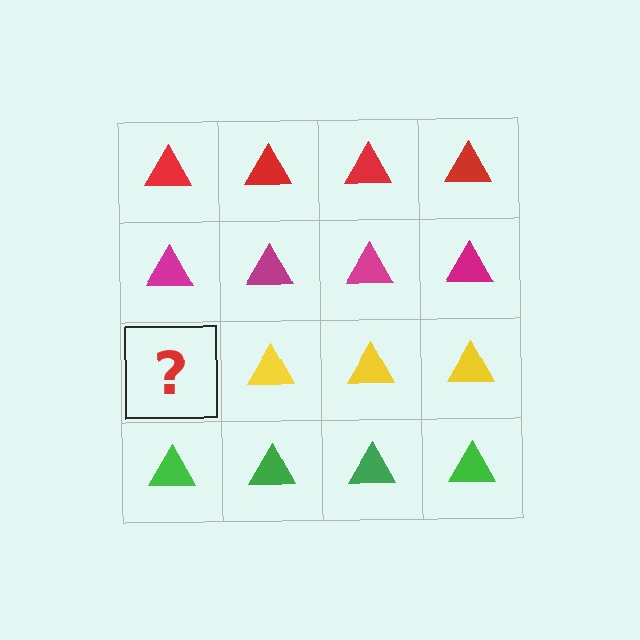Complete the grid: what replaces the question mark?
The question mark should be replaced with a yellow triangle.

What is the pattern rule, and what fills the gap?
The rule is that each row has a consistent color. The gap should be filled with a yellow triangle.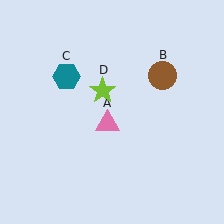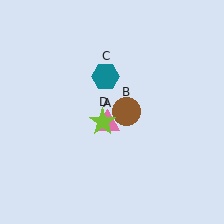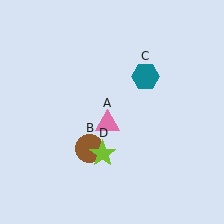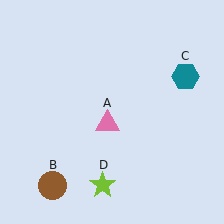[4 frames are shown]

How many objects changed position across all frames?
3 objects changed position: brown circle (object B), teal hexagon (object C), lime star (object D).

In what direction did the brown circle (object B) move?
The brown circle (object B) moved down and to the left.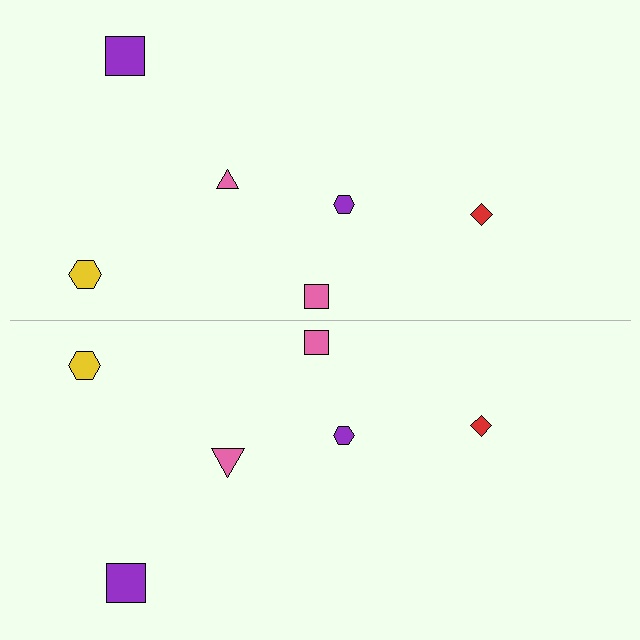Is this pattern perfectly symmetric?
No, the pattern is not perfectly symmetric. The pink triangle on the bottom side has a different size than its mirror counterpart.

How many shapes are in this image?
There are 12 shapes in this image.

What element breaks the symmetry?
The pink triangle on the bottom side has a different size than its mirror counterpart.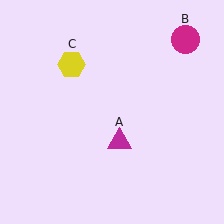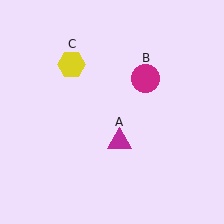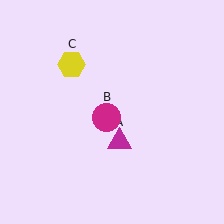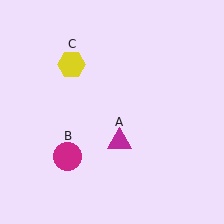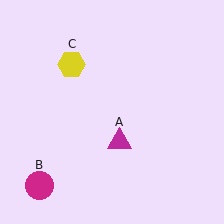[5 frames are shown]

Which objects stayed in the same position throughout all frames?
Magenta triangle (object A) and yellow hexagon (object C) remained stationary.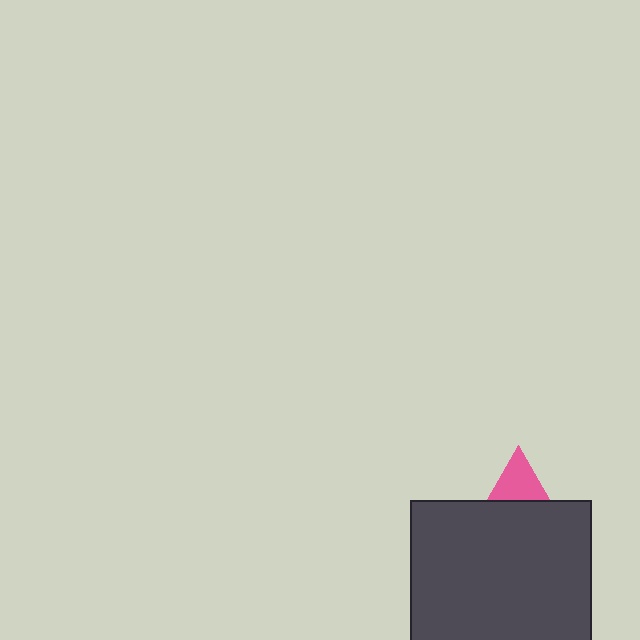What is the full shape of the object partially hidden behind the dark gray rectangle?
The partially hidden object is a pink triangle.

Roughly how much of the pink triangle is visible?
A small part of it is visible (roughly 44%).